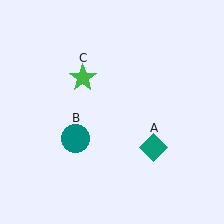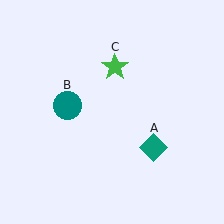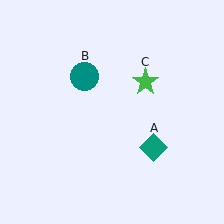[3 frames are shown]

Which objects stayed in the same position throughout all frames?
Teal diamond (object A) remained stationary.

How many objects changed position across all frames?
2 objects changed position: teal circle (object B), green star (object C).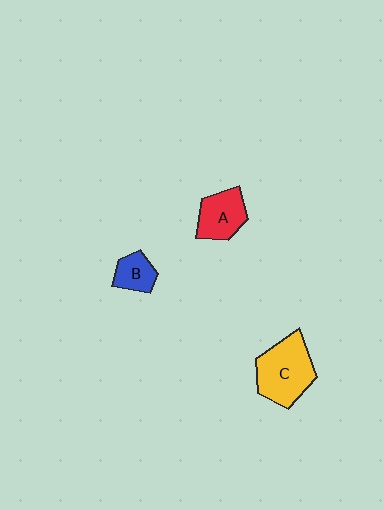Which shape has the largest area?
Shape C (yellow).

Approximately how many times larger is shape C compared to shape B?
Approximately 2.4 times.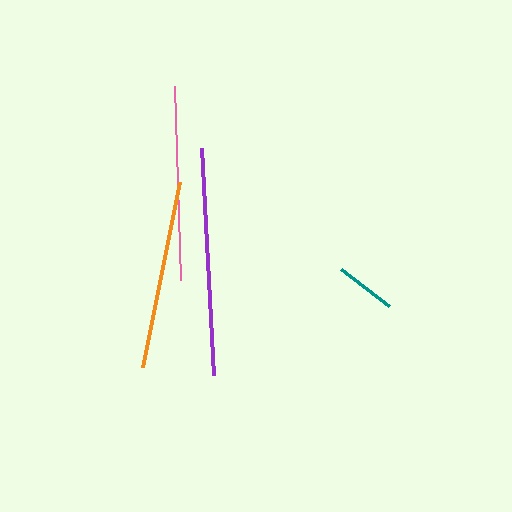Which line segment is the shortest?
The teal line is the shortest at approximately 61 pixels.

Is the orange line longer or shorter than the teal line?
The orange line is longer than the teal line.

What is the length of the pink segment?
The pink segment is approximately 195 pixels long.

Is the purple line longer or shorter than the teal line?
The purple line is longer than the teal line.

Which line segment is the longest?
The purple line is the longest at approximately 227 pixels.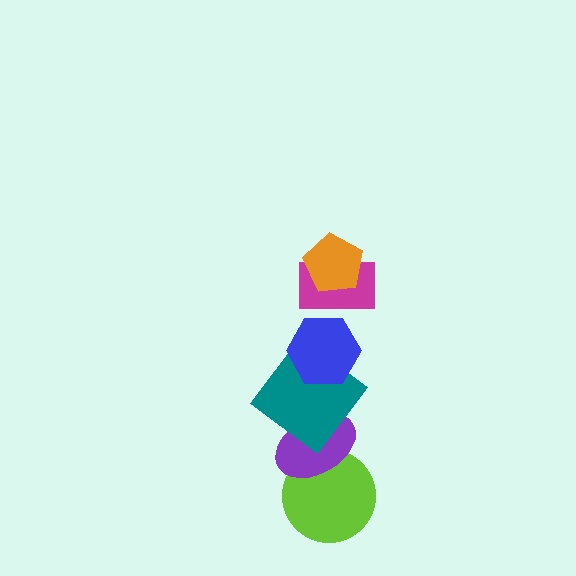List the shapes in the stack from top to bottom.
From top to bottom: the orange pentagon, the magenta rectangle, the blue hexagon, the teal diamond, the purple ellipse, the lime circle.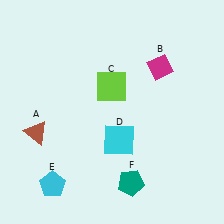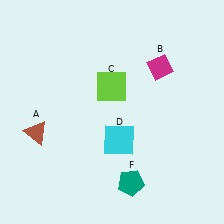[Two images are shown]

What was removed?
The cyan pentagon (E) was removed in Image 2.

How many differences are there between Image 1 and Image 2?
There is 1 difference between the two images.